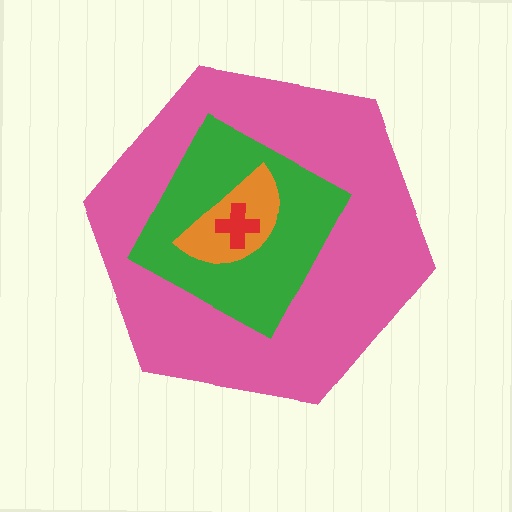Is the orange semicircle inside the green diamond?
Yes.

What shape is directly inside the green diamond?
The orange semicircle.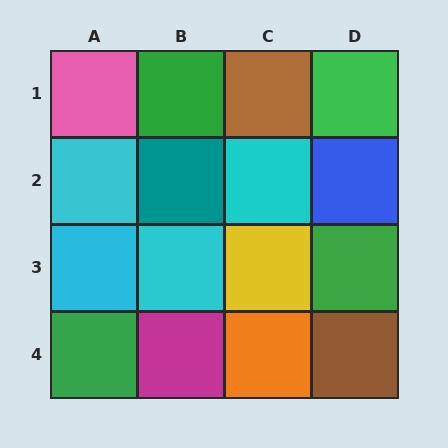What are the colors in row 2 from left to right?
Cyan, teal, cyan, blue.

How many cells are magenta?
1 cell is magenta.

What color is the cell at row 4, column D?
Brown.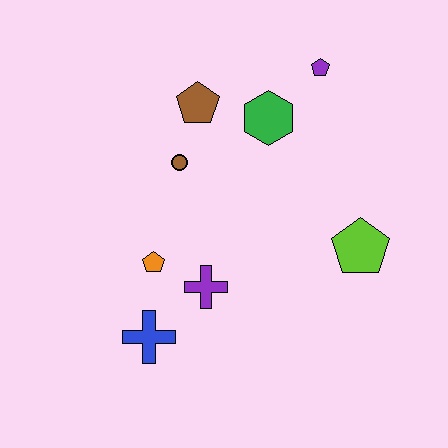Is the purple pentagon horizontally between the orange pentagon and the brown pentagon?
No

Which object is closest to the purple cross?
The orange pentagon is closest to the purple cross.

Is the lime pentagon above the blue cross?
Yes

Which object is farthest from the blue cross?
The purple pentagon is farthest from the blue cross.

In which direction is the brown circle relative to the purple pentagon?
The brown circle is to the left of the purple pentagon.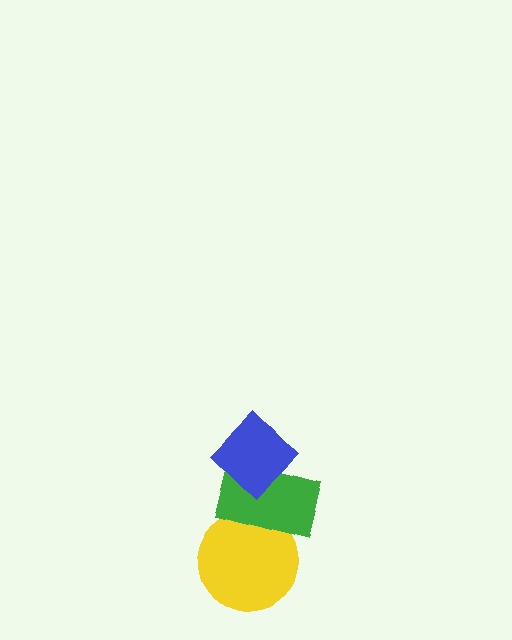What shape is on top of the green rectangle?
The blue diamond is on top of the green rectangle.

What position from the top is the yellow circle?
The yellow circle is 3rd from the top.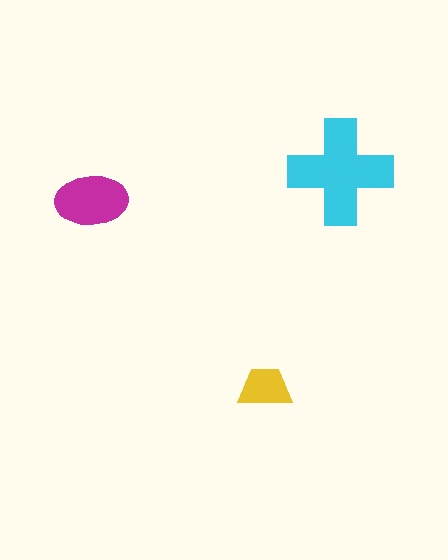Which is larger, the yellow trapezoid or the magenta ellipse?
The magenta ellipse.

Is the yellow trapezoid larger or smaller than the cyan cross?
Smaller.